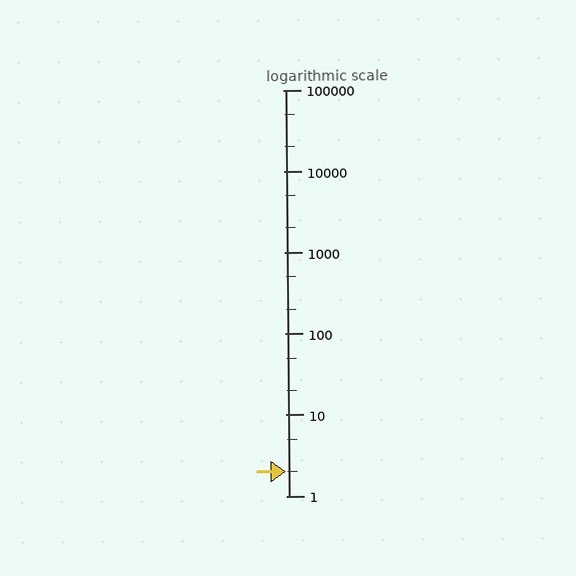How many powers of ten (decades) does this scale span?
The scale spans 5 decades, from 1 to 100000.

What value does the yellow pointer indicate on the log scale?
The pointer indicates approximately 2.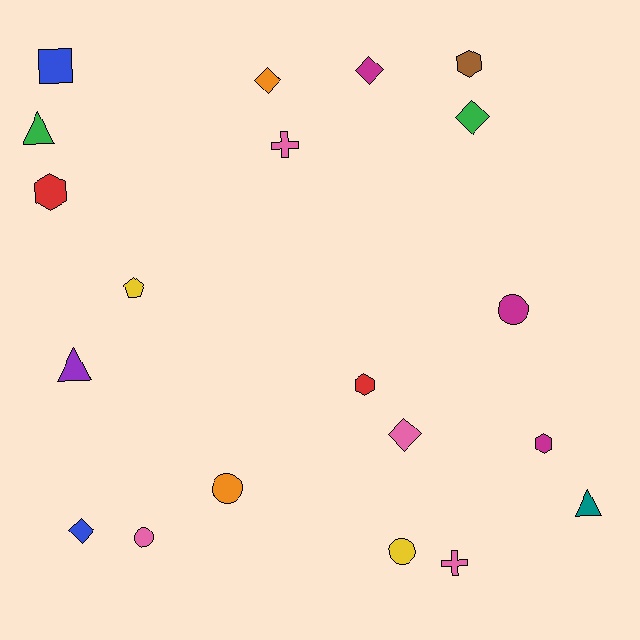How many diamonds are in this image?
There are 5 diamonds.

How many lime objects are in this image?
There are no lime objects.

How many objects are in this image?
There are 20 objects.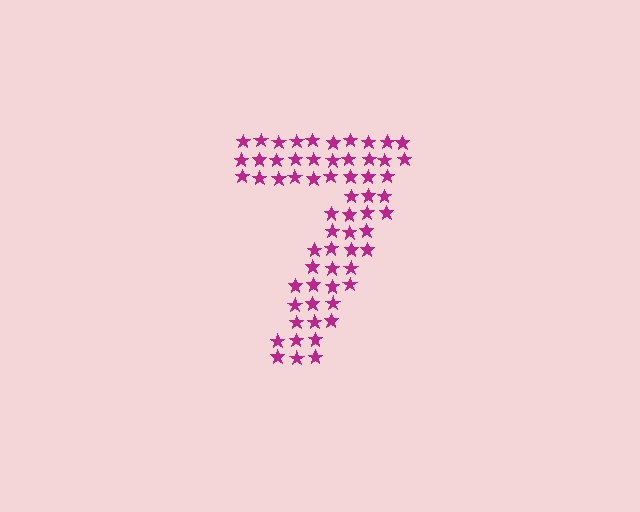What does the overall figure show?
The overall figure shows the digit 7.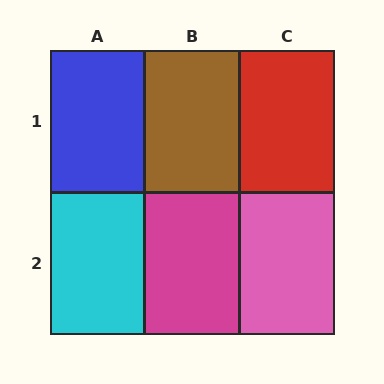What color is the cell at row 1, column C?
Red.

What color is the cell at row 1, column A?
Blue.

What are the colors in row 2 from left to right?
Cyan, magenta, pink.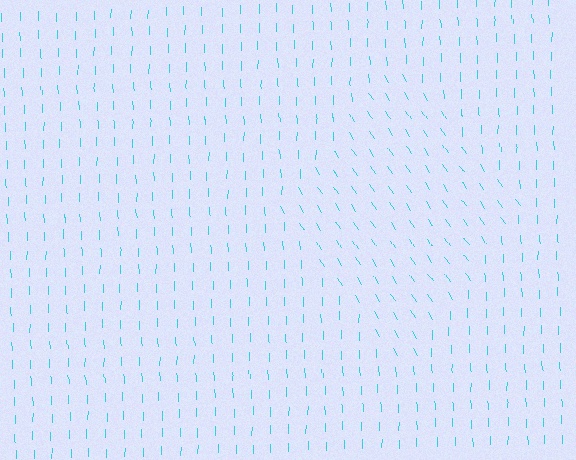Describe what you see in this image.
The image is filled with small cyan line segments. A diamond region in the image has lines oriented differently from the surrounding lines, creating a visible texture boundary.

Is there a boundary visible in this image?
Yes, there is a texture boundary formed by a change in line orientation.